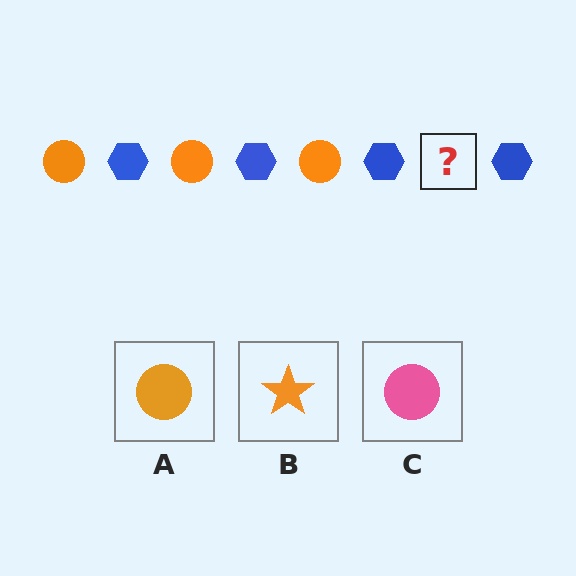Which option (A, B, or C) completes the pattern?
A.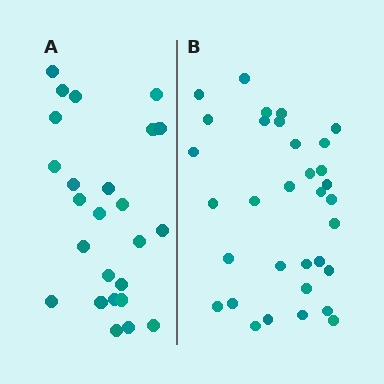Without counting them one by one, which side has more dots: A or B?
Region B (the right region) has more dots.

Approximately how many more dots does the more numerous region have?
Region B has roughly 8 or so more dots than region A.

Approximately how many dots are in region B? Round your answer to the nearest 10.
About 30 dots. (The exact count is 33, which rounds to 30.)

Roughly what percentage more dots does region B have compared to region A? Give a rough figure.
About 30% more.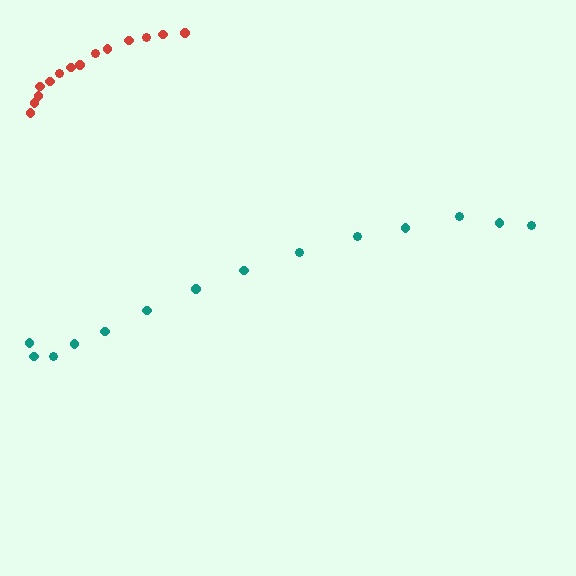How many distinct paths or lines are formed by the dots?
There are 2 distinct paths.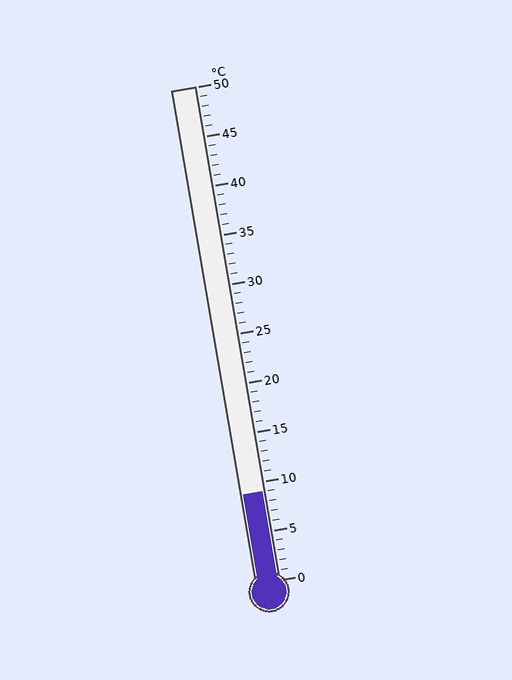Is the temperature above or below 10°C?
The temperature is below 10°C.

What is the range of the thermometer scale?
The thermometer scale ranges from 0°C to 50°C.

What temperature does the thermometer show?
The thermometer shows approximately 9°C.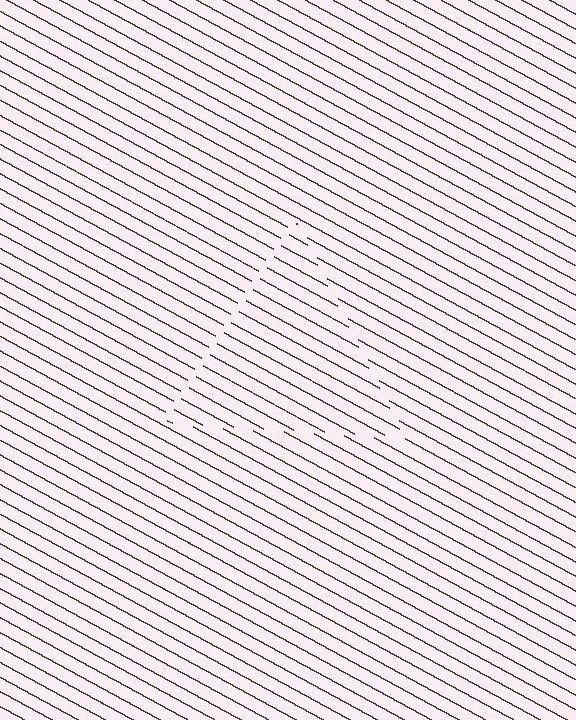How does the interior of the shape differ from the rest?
The interior of the shape contains the same grating, shifted by half a period — the contour is defined by the phase discontinuity where line-ends from the inner and outer gratings abut.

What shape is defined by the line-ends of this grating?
An illusory triangle. The interior of the shape contains the same grating, shifted by half a period — the contour is defined by the phase discontinuity where line-ends from the inner and outer gratings abut.